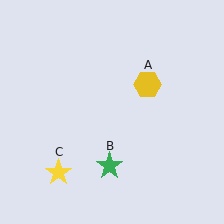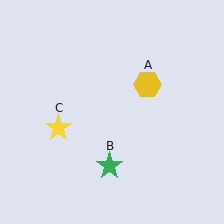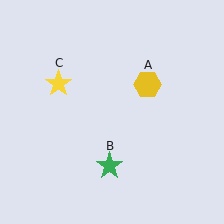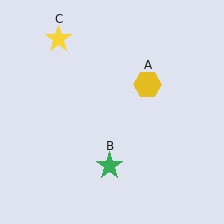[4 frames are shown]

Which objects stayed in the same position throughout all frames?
Yellow hexagon (object A) and green star (object B) remained stationary.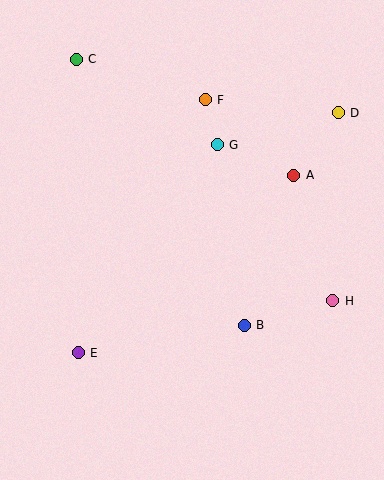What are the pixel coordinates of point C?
Point C is at (76, 59).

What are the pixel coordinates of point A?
Point A is at (294, 175).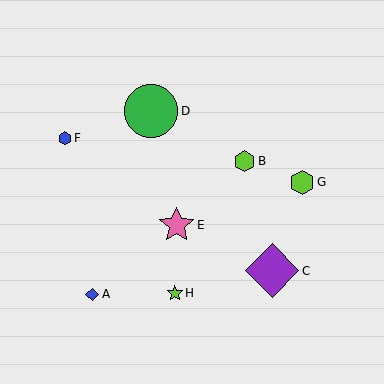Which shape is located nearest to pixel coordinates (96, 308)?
The blue diamond (labeled A) at (92, 294) is nearest to that location.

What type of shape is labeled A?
Shape A is a blue diamond.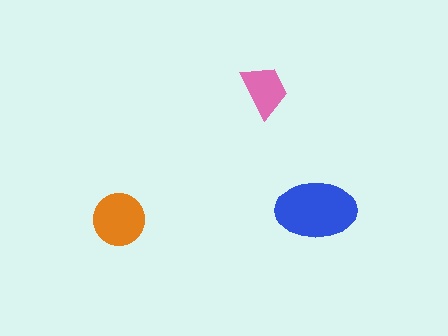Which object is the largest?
The blue ellipse.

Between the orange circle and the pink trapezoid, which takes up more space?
The orange circle.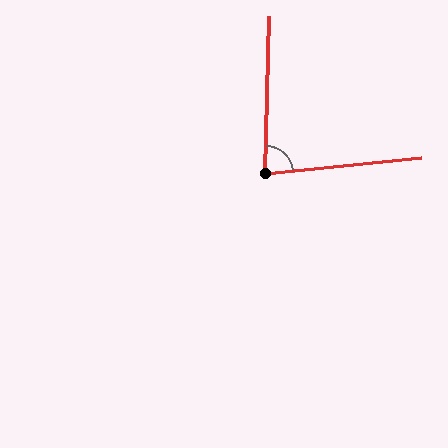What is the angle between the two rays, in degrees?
Approximately 83 degrees.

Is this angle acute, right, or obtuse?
It is acute.